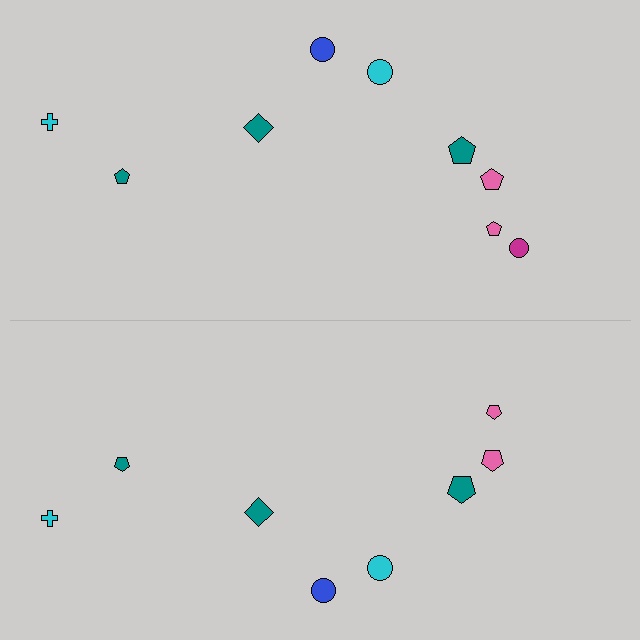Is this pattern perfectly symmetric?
No, the pattern is not perfectly symmetric. A magenta circle is missing from the bottom side.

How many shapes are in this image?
There are 17 shapes in this image.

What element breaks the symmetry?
A magenta circle is missing from the bottom side.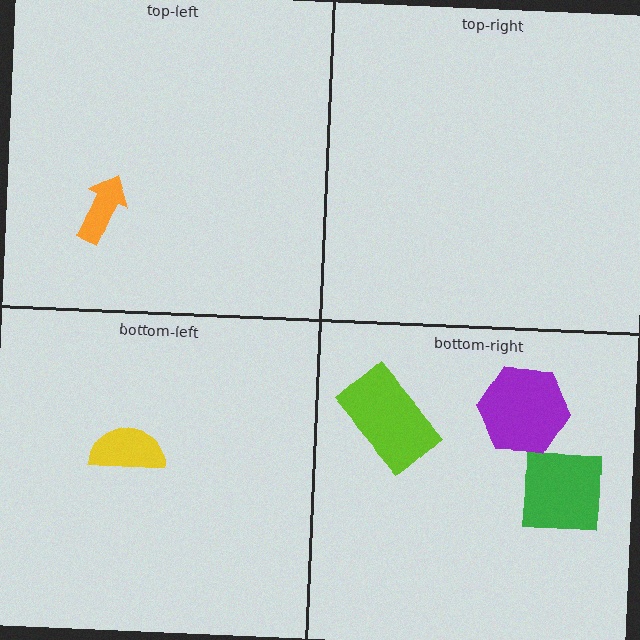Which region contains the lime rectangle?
The bottom-right region.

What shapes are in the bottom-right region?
The lime rectangle, the green square, the purple hexagon.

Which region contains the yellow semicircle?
The bottom-left region.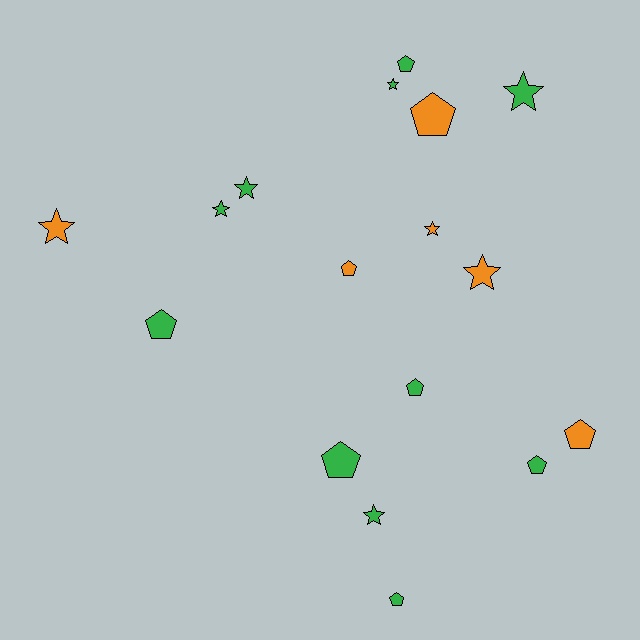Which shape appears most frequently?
Pentagon, with 9 objects.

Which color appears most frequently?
Green, with 11 objects.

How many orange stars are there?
There are 3 orange stars.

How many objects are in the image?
There are 17 objects.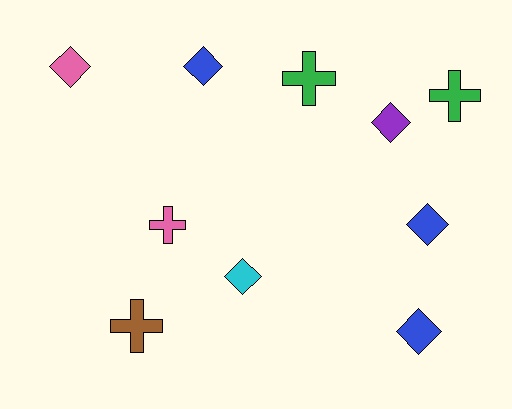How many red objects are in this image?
There are no red objects.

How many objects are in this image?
There are 10 objects.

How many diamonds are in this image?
There are 6 diamonds.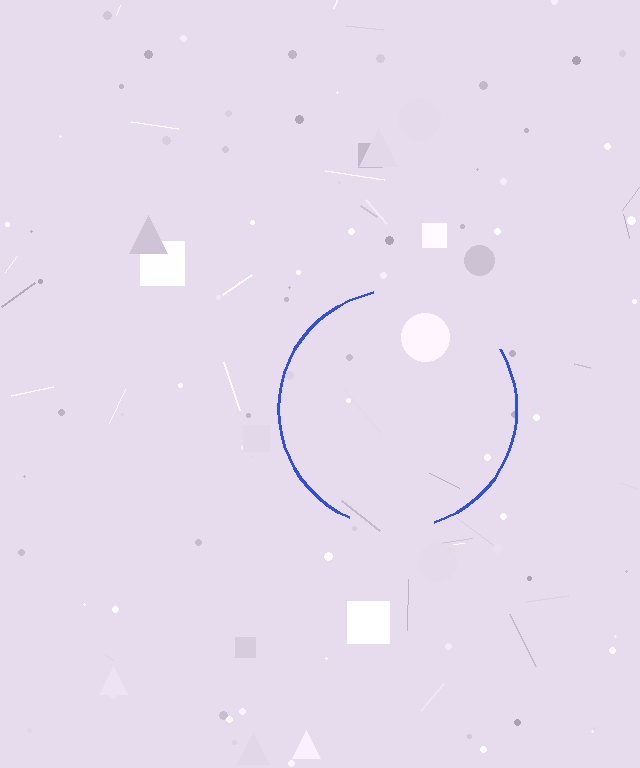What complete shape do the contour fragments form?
The contour fragments form a circle.